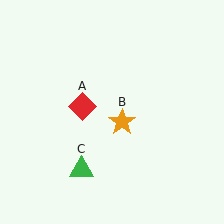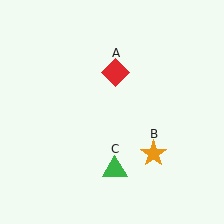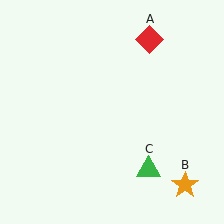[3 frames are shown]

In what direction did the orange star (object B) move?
The orange star (object B) moved down and to the right.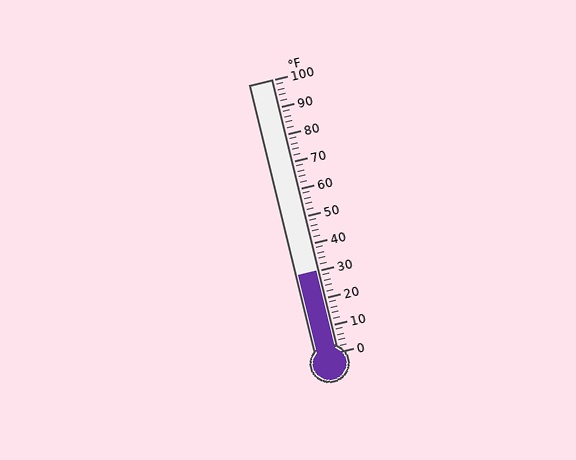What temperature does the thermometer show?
The thermometer shows approximately 30°F.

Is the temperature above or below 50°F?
The temperature is below 50°F.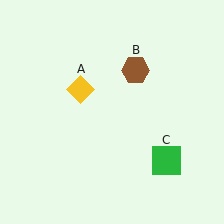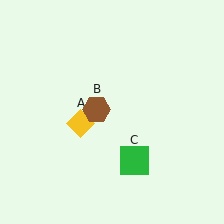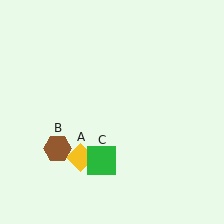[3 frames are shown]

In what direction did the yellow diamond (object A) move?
The yellow diamond (object A) moved down.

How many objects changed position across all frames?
3 objects changed position: yellow diamond (object A), brown hexagon (object B), green square (object C).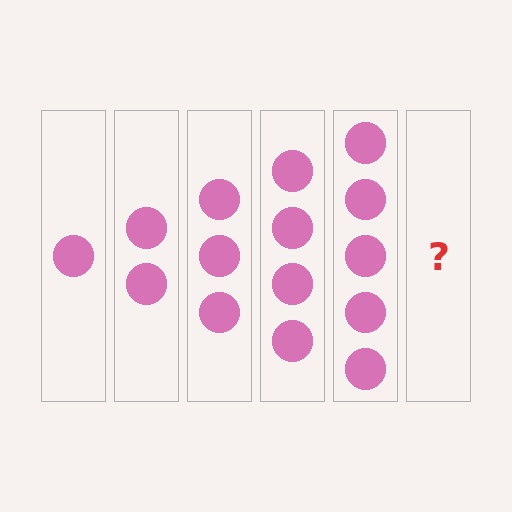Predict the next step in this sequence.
The next step is 6 circles.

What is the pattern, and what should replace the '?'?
The pattern is that each step adds one more circle. The '?' should be 6 circles.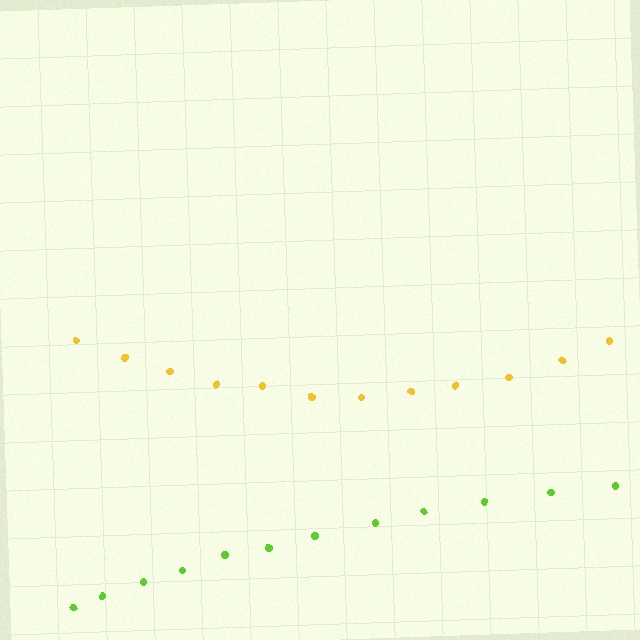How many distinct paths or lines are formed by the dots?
There are 2 distinct paths.